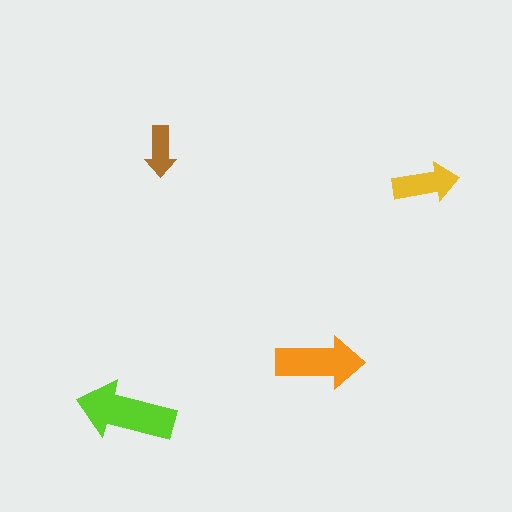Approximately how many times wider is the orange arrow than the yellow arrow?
About 1.5 times wider.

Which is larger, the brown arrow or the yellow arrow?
The yellow one.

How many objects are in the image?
There are 4 objects in the image.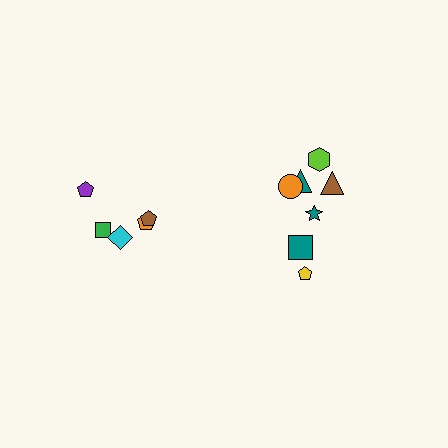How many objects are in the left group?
There are 5 objects.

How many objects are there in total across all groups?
There are 12 objects.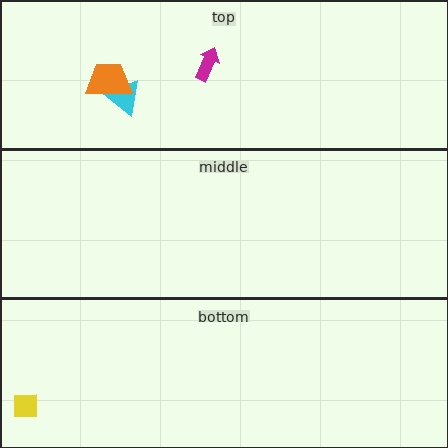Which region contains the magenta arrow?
The top region.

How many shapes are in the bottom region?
1.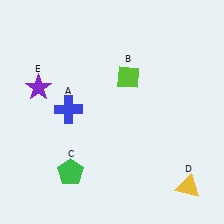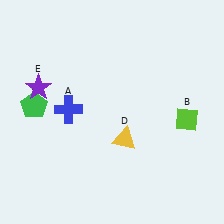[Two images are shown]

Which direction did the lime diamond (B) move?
The lime diamond (B) moved right.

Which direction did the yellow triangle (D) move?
The yellow triangle (D) moved left.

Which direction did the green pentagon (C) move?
The green pentagon (C) moved up.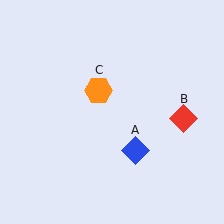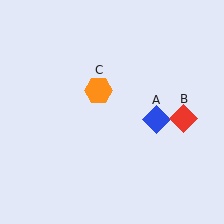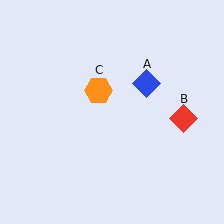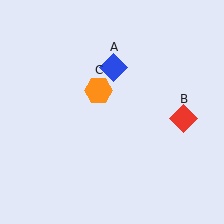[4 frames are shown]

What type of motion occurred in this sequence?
The blue diamond (object A) rotated counterclockwise around the center of the scene.